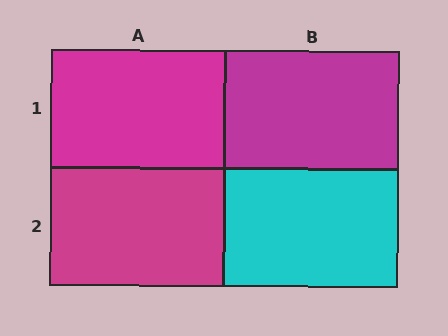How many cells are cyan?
1 cell is cyan.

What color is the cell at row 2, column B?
Cyan.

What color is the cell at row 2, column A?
Magenta.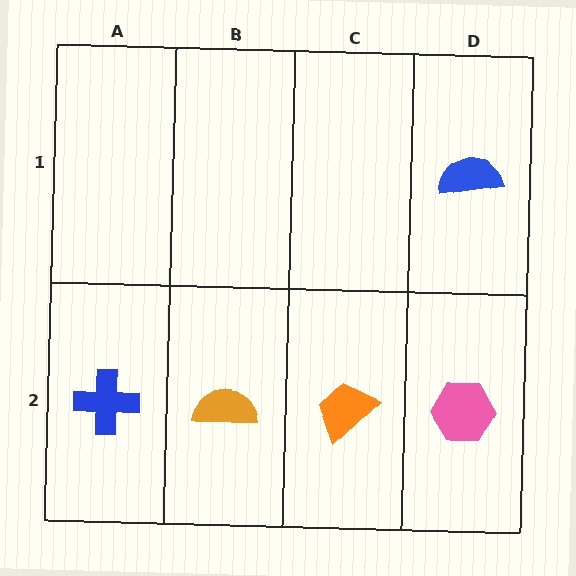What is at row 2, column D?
A pink hexagon.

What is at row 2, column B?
An orange semicircle.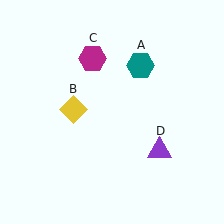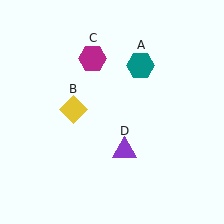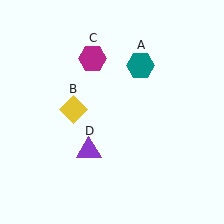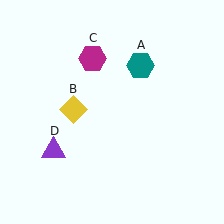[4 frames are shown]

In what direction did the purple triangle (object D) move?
The purple triangle (object D) moved left.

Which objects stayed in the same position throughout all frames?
Teal hexagon (object A) and yellow diamond (object B) and magenta hexagon (object C) remained stationary.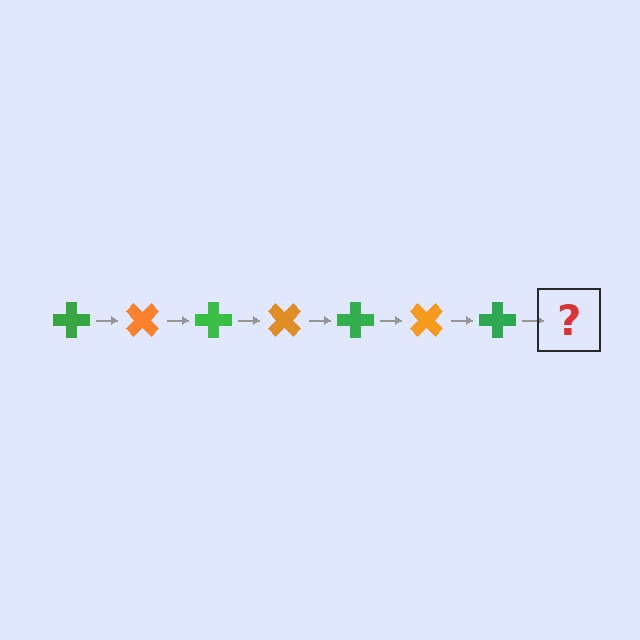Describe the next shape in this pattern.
It should be an orange cross, rotated 315 degrees from the start.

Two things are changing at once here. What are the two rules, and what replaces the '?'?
The two rules are that it rotates 45 degrees each step and the color cycles through green and orange. The '?' should be an orange cross, rotated 315 degrees from the start.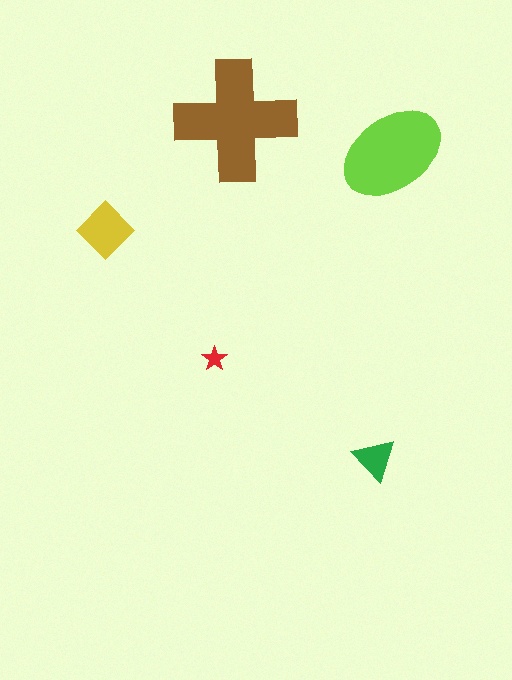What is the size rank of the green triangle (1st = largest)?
4th.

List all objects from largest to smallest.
The brown cross, the lime ellipse, the yellow diamond, the green triangle, the red star.